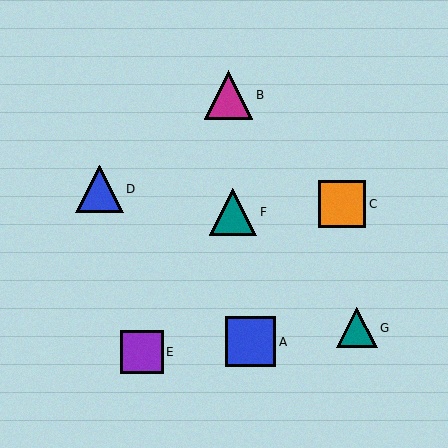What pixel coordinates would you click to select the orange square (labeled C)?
Click at (342, 204) to select the orange square C.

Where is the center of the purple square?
The center of the purple square is at (142, 352).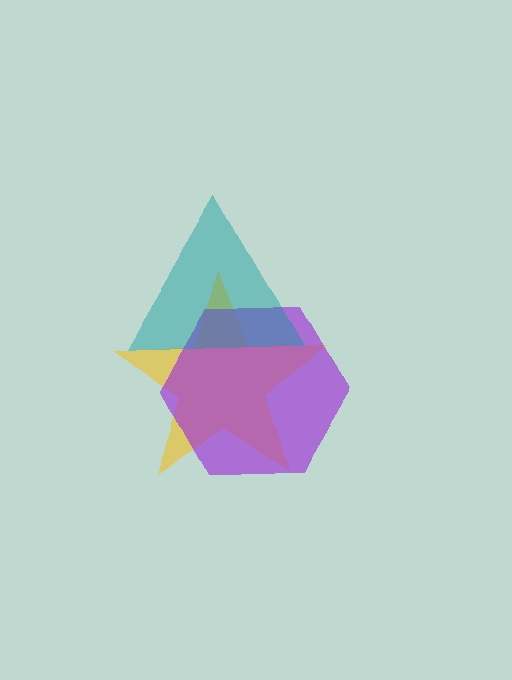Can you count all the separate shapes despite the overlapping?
Yes, there are 3 separate shapes.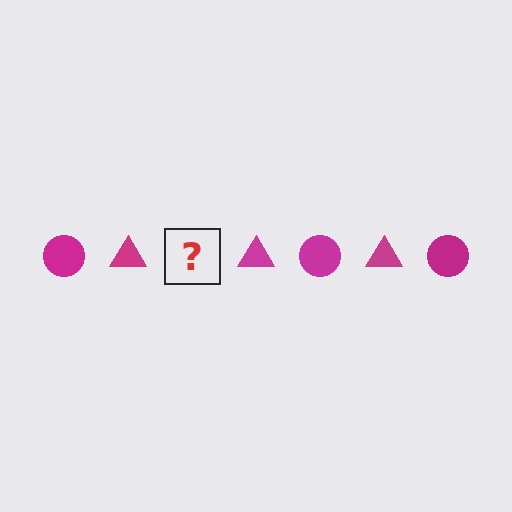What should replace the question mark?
The question mark should be replaced with a magenta circle.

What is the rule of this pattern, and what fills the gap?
The rule is that the pattern cycles through circle, triangle shapes in magenta. The gap should be filled with a magenta circle.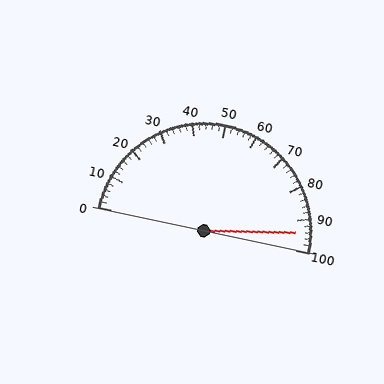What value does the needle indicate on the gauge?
The needle indicates approximately 94.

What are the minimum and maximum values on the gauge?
The gauge ranges from 0 to 100.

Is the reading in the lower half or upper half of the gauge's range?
The reading is in the upper half of the range (0 to 100).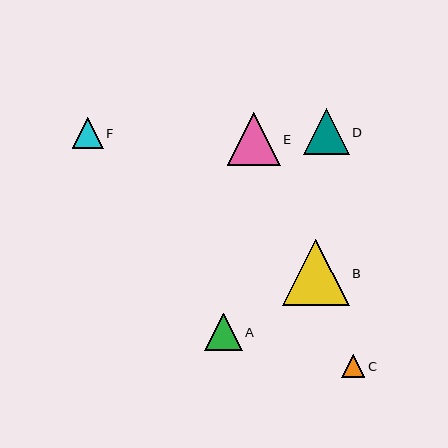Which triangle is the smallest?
Triangle C is the smallest with a size of approximately 23 pixels.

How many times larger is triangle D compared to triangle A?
Triangle D is approximately 1.2 times the size of triangle A.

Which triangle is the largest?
Triangle B is the largest with a size of approximately 67 pixels.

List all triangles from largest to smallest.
From largest to smallest: B, E, D, A, F, C.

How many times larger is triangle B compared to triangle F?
Triangle B is approximately 2.2 times the size of triangle F.